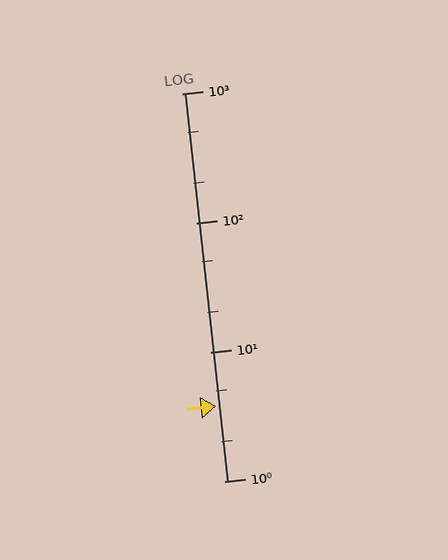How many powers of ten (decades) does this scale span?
The scale spans 3 decades, from 1 to 1000.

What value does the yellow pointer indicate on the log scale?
The pointer indicates approximately 3.8.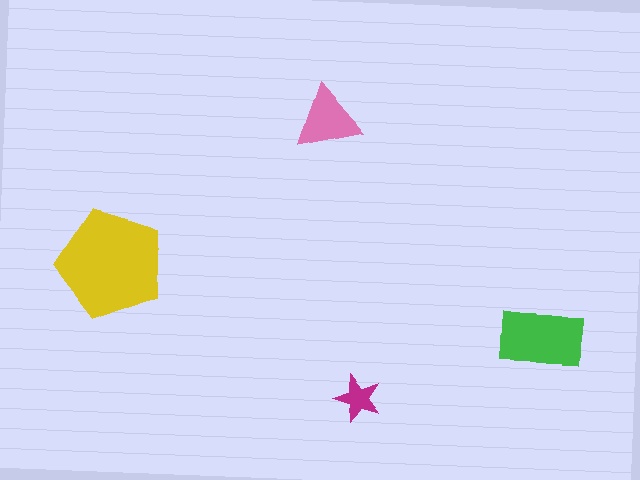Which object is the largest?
The yellow pentagon.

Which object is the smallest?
The magenta star.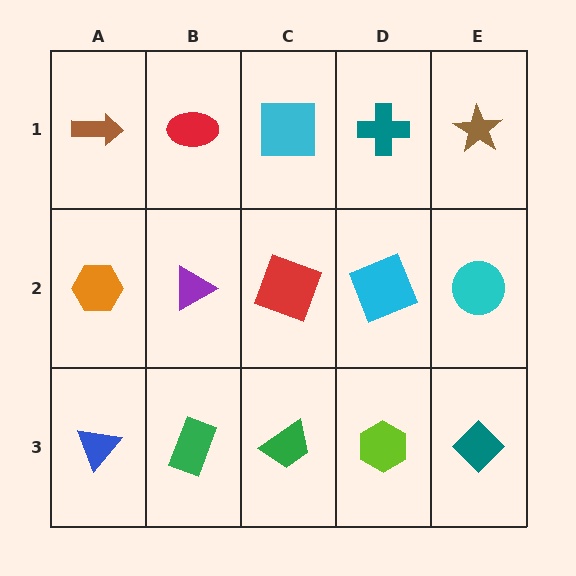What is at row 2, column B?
A purple triangle.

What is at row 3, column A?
A blue triangle.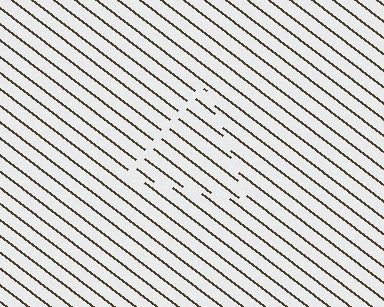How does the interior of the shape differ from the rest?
The interior of the shape contains the same grating, shifted by half a period — the contour is defined by the phase discontinuity where line-ends from the inner and outer gratings abut.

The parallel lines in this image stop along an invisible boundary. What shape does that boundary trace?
An illusory triangle. The interior of the shape contains the same grating, shifted by half a period — the contour is defined by the phase discontinuity where line-ends from the inner and outer gratings abut.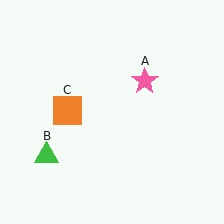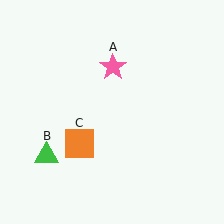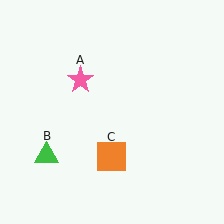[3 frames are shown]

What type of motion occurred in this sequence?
The pink star (object A), orange square (object C) rotated counterclockwise around the center of the scene.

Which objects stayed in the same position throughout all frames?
Green triangle (object B) remained stationary.